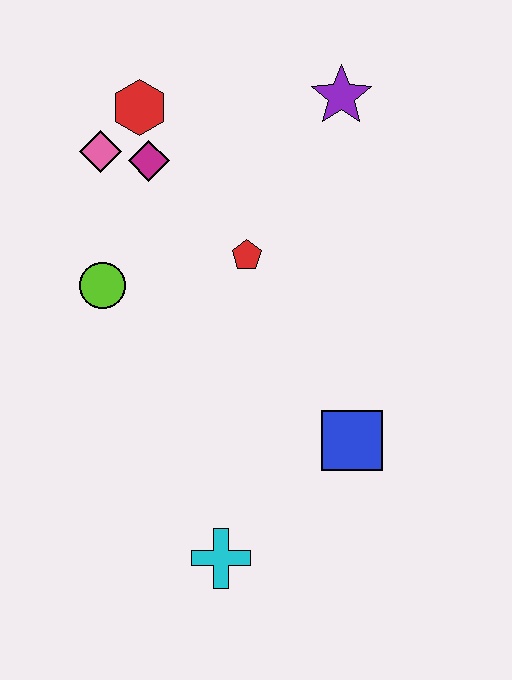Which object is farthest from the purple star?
The cyan cross is farthest from the purple star.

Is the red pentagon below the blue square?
No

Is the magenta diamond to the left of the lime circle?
No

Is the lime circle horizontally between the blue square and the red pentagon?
No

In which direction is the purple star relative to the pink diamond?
The purple star is to the right of the pink diamond.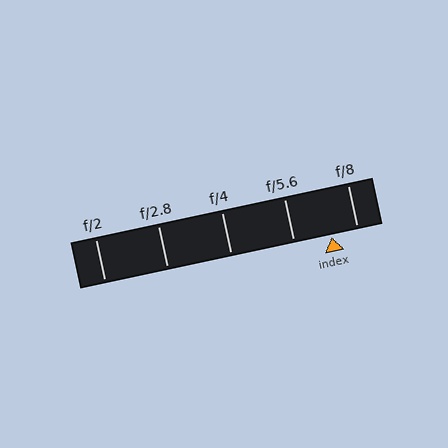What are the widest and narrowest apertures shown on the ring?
The widest aperture shown is f/2 and the narrowest is f/8.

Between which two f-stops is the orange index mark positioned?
The index mark is between f/5.6 and f/8.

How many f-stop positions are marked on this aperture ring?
There are 5 f-stop positions marked.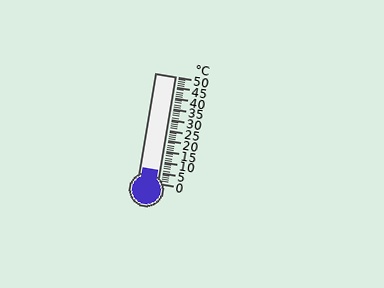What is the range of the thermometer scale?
The thermometer scale ranges from 0°C to 50°C.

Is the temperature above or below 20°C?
The temperature is below 20°C.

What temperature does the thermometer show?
The thermometer shows approximately 6°C.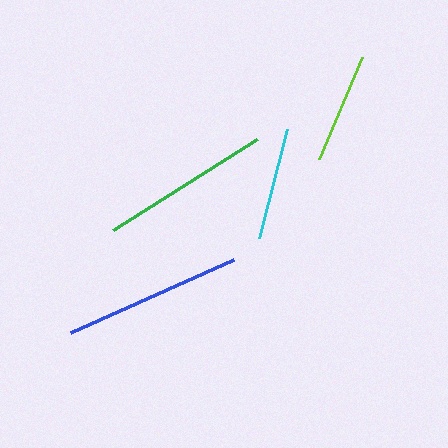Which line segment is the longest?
The blue line is the longest at approximately 179 pixels.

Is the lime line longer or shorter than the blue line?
The blue line is longer than the lime line.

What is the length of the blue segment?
The blue segment is approximately 179 pixels long.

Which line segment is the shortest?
The lime line is the shortest at approximately 110 pixels.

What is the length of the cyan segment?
The cyan segment is approximately 113 pixels long.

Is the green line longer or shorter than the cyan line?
The green line is longer than the cyan line.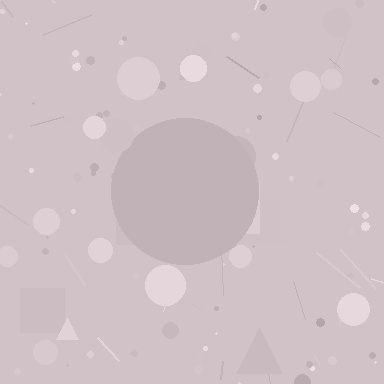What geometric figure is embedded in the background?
A circle is embedded in the background.